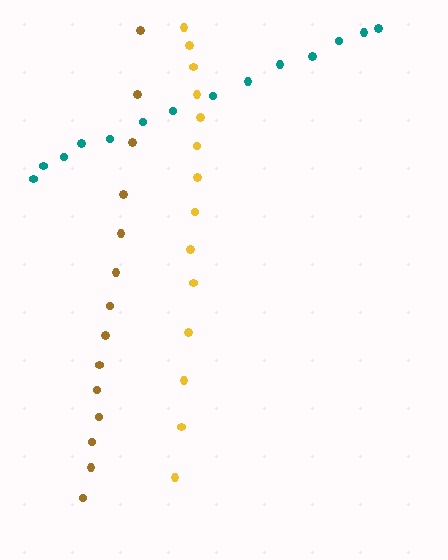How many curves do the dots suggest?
There are 3 distinct paths.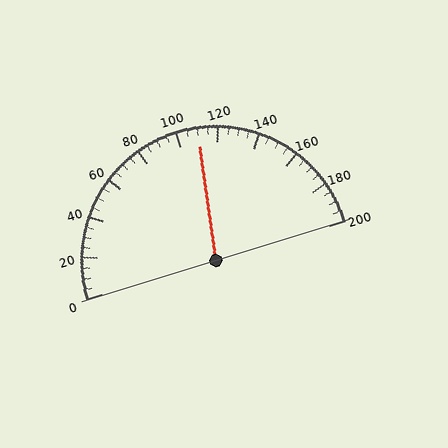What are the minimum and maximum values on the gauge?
The gauge ranges from 0 to 200.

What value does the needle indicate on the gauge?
The needle indicates approximately 110.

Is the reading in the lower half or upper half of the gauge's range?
The reading is in the upper half of the range (0 to 200).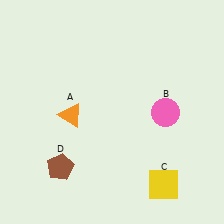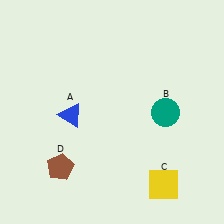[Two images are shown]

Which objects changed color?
A changed from orange to blue. B changed from pink to teal.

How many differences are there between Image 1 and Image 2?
There are 2 differences between the two images.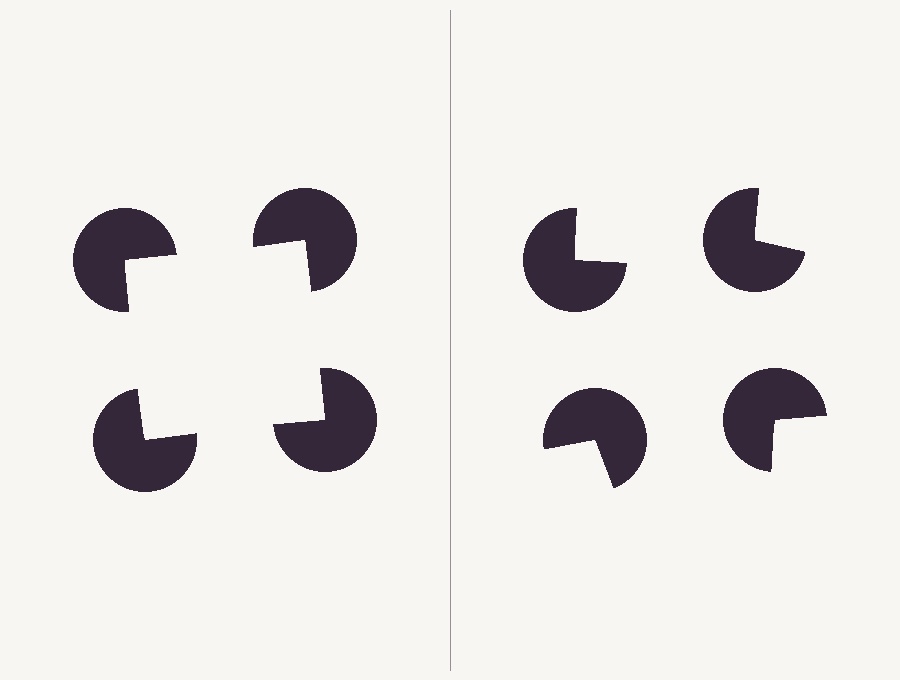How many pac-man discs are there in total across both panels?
8 — 4 on each side.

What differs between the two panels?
The pac-man discs are positioned identically on both sides; only the wedge orientations differ. On the left they align to a square; on the right they are misaligned.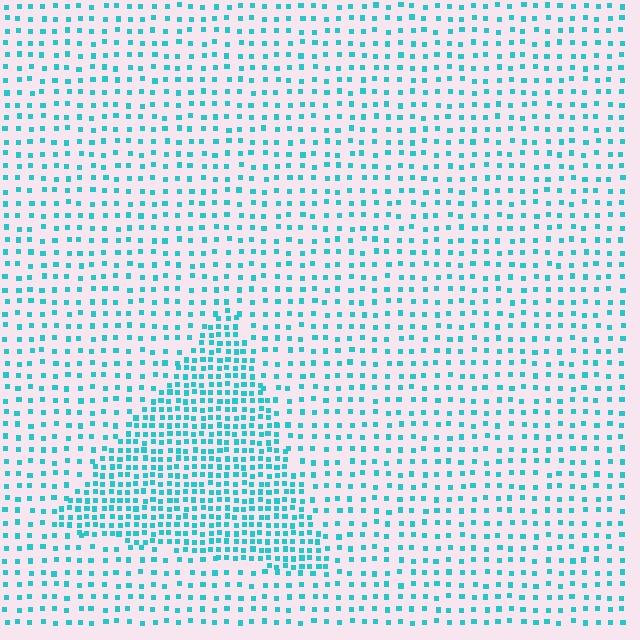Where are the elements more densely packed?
The elements are more densely packed inside the triangle boundary.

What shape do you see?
I see a triangle.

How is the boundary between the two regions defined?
The boundary is defined by a change in element density (approximately 2.2x ratio). All elements are the same color, size, and shape.